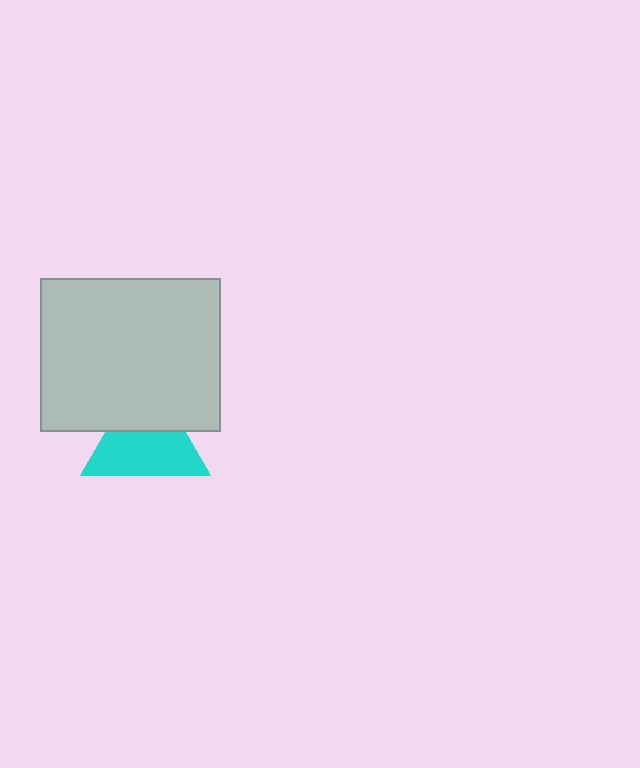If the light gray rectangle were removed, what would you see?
You would see the complete cyan triangle.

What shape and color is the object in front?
The object in front is a light gray rectangle.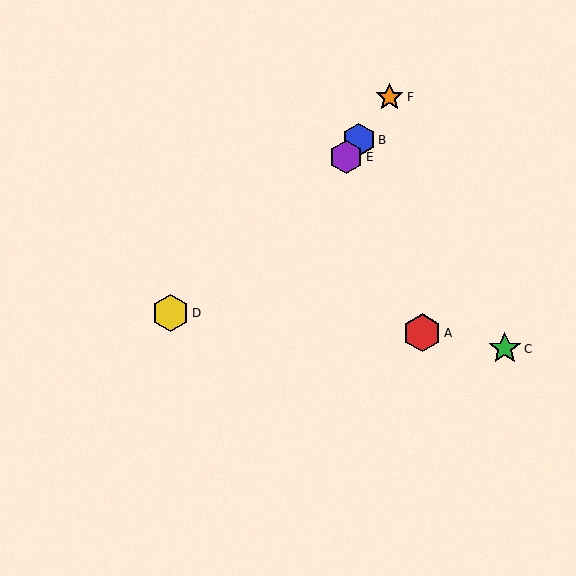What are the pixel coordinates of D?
Object D is at (171, 313).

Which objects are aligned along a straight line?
Objects B, E, F are aligned along a straight line.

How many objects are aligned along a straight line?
3 objects (B, E, F) are aligned along a straight line.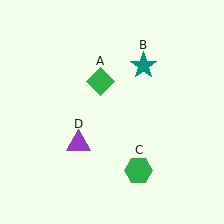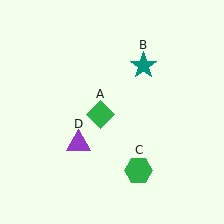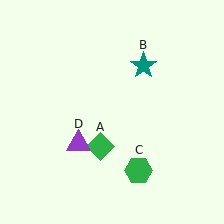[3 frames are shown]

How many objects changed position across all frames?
1 object changed position: green diamond (object A).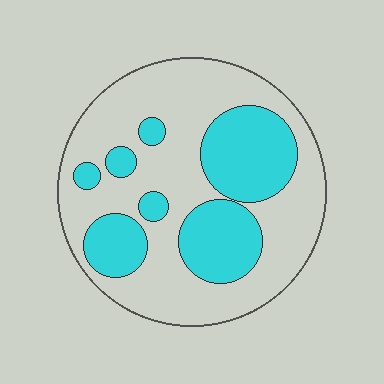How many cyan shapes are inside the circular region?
7.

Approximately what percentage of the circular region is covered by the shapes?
Approximately 35%.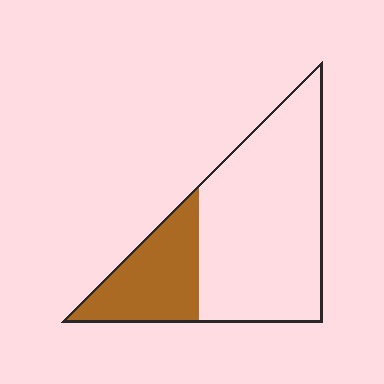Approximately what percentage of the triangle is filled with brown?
Approximately 30%.